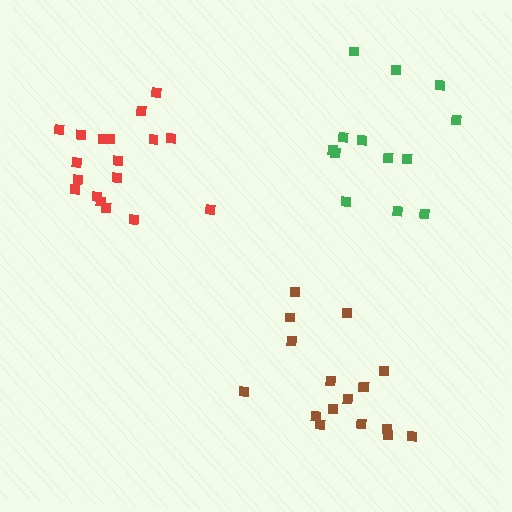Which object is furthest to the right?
The green cluster is rightmost.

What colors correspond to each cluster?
The clusters are colored: brown, green, red.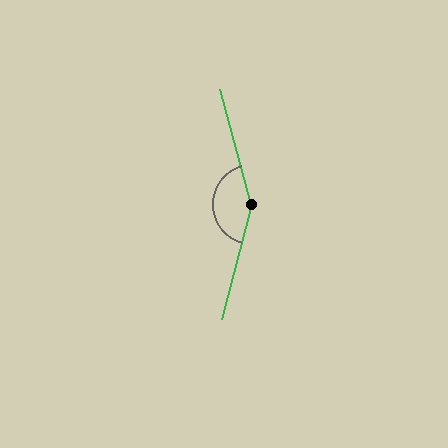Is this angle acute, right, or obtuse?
It is obtuse.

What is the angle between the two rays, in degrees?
Approximately 150 degrees.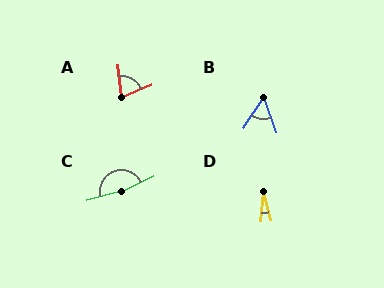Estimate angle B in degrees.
Approximately 53 degrees.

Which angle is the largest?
C, at approximately 169 degrees.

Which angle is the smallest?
D, at approximately 18 degrees.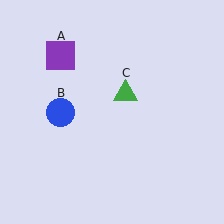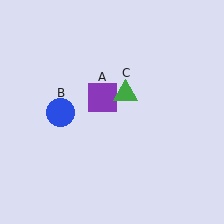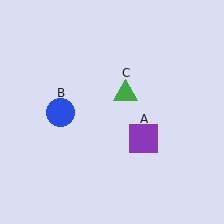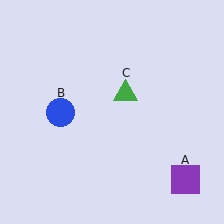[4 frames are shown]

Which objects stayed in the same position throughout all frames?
Blue circle (object B) and green triangle (object C) remained stationary.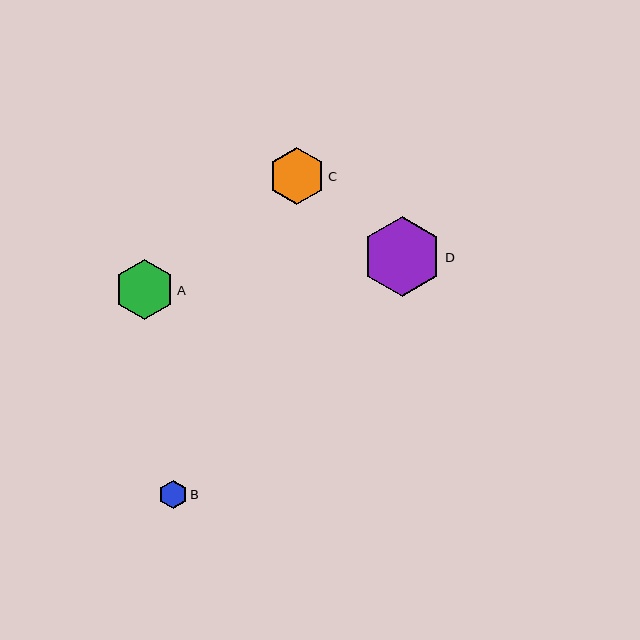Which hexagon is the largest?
Hexagon D is the largest with a size of approximately 80 pixels.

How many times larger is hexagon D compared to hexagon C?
Hexagon D is approximately 1.4 times the size of hexagon C.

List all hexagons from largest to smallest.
From largest to smallest: D, A, C, B.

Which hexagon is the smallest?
Hexagon B is the smallest with a size of approximately 28 pixels.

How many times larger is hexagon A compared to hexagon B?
Hexagon A is approximately 2.1 times the size of hexagon B.